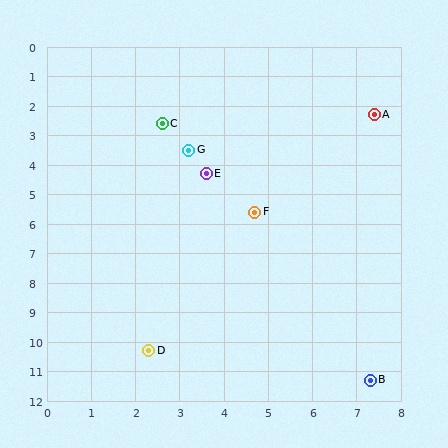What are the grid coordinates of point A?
Point A is at approximately (7.4, 2.3).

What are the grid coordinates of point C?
Point C is at approximately (2.6, 2.6).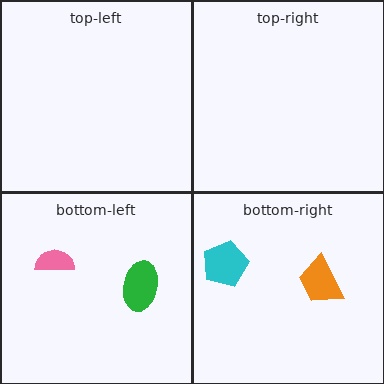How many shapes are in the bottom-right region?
2.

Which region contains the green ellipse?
The bottom-left region.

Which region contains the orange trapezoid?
The bottom-right region.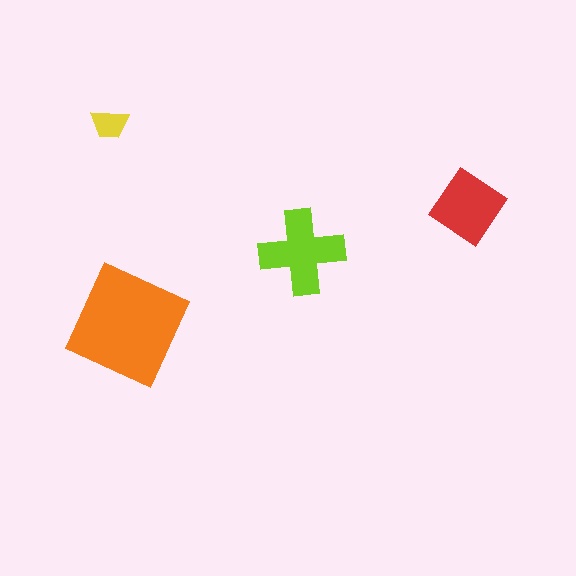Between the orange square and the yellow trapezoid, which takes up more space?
The orange square.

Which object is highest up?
The yellow trapezoid is topmost.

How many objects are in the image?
There are 4 objects in the image.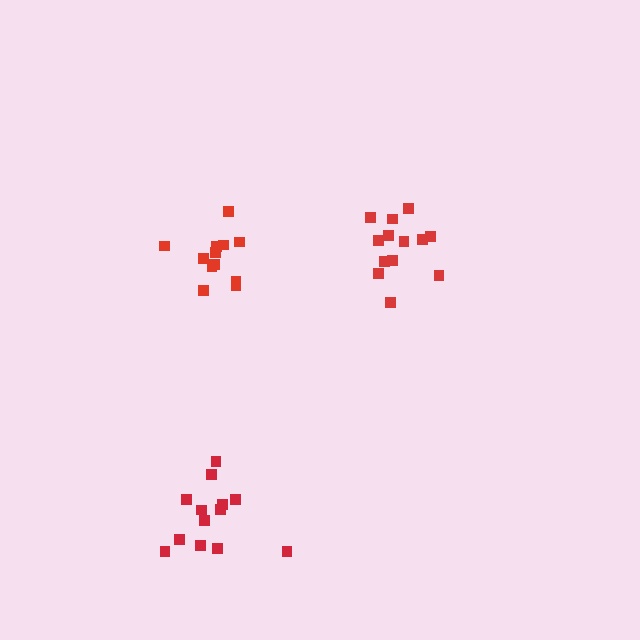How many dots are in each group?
Group 1: 12 dots, Group 2: 13 dots, Group 3: 13 dots (38 total).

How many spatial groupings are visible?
There are 3 spatial groupings.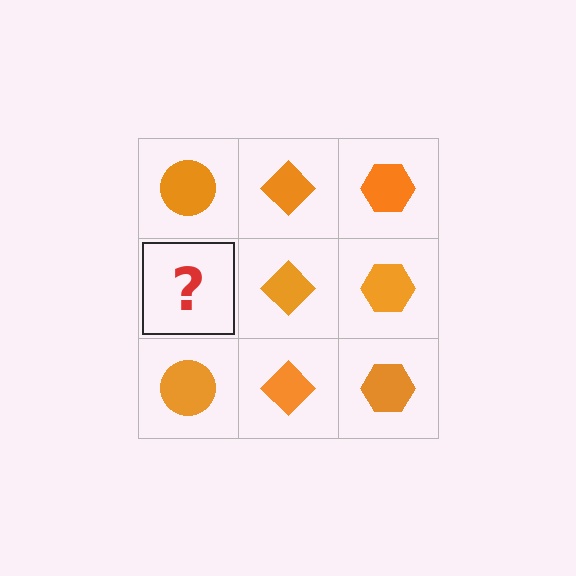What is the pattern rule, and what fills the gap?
The rule is that each column has a consistent shape. The gap should be filled with an orange circle.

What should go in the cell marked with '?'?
The missing cell should contain an orange circle.